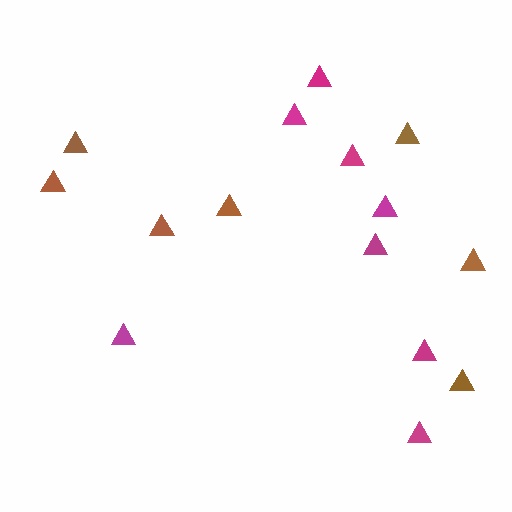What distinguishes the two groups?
There are 2 groups: one group of brown triangles (7) and one group of magenta triangles (8).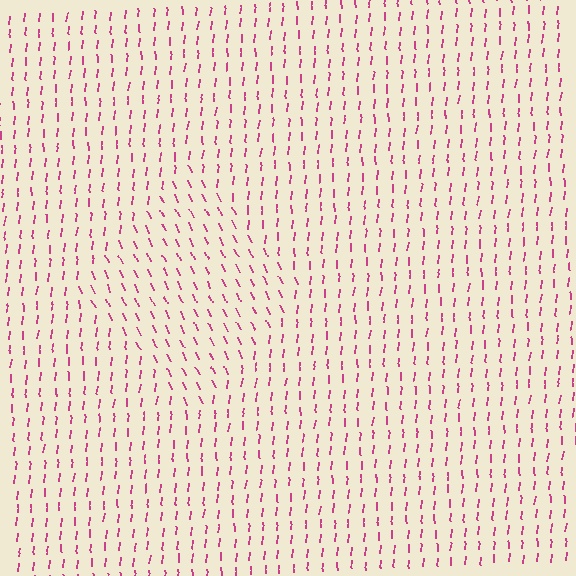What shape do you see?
I see a diamond.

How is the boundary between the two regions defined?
The boundary is defined purely by a change in line orientation (approximately 30 degrees difference). All lines are the same color and thickness.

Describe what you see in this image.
The image is filled with small magenta line segments. A diamond region in the image has lines oriented differently from the surrounding lines, creating a visible texture boundary.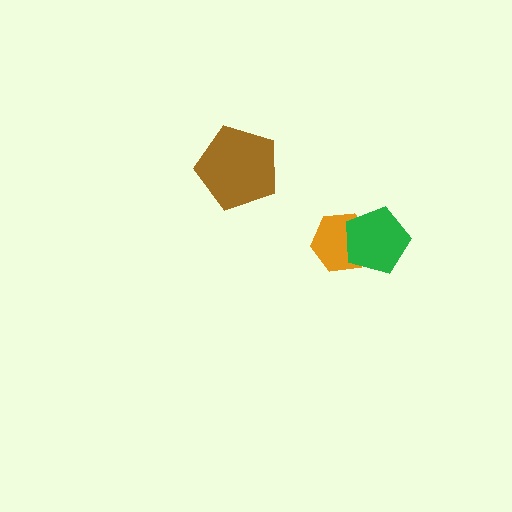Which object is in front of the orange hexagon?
The green pentagon is in front of the orange hexagon.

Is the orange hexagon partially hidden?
Yes, it is partially covered by another shape.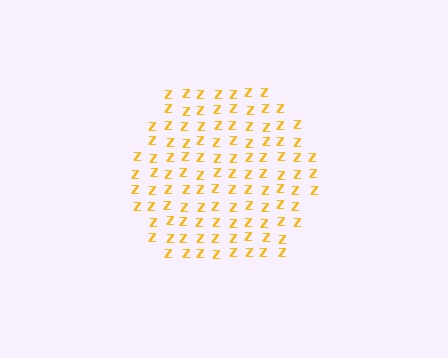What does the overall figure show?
The overall figure shows a hexagon.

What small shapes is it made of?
It is made of small letter Z's.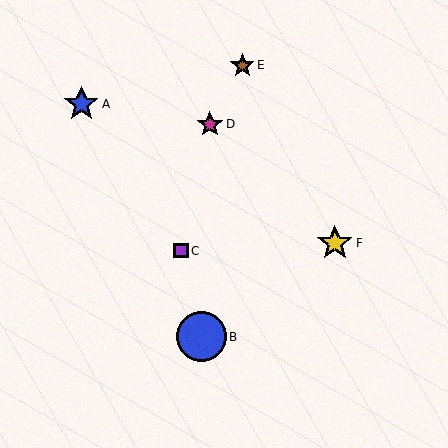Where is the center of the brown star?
The center of the brown star is at (242, 65).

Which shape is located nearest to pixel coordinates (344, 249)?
The yellow star (labeled F) at (335, 243) is nearest to that location.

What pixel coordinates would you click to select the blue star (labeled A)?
Click at (81, 104) to select the blue star A.